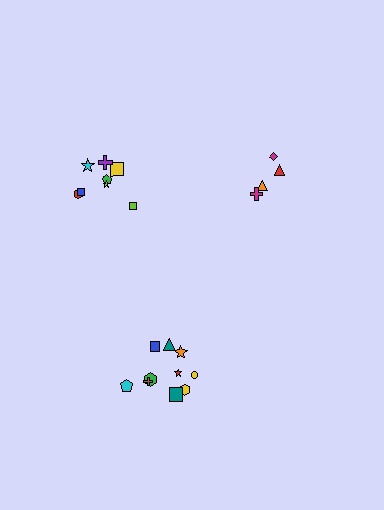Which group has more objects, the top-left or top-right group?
The top-left group.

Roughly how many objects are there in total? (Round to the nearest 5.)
Roughly 20 objects in total.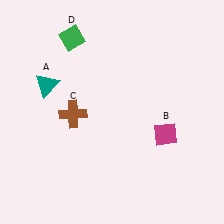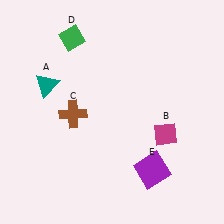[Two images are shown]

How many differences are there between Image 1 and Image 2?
There is 1 difference between the two images.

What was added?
A purple square (E) was added in Image 2.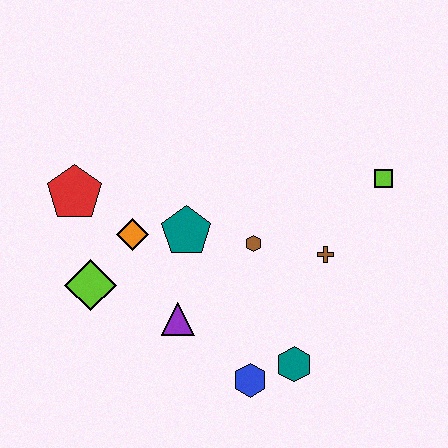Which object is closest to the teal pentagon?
The orange diamond is closest to the teal pentagon.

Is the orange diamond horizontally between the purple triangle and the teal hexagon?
No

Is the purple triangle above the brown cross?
No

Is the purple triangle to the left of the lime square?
Yes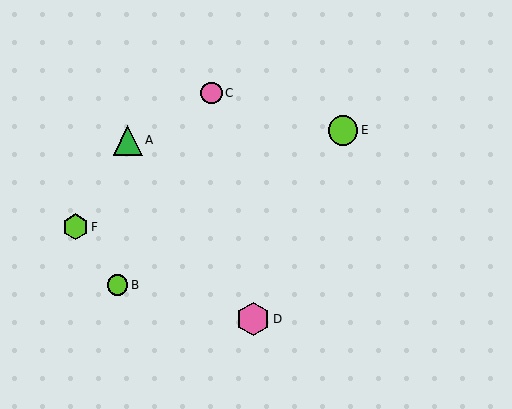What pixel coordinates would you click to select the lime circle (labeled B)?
Click at (118, 285) to select the lime circle B.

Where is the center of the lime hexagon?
The center of the lime hexagon is at (75, 227).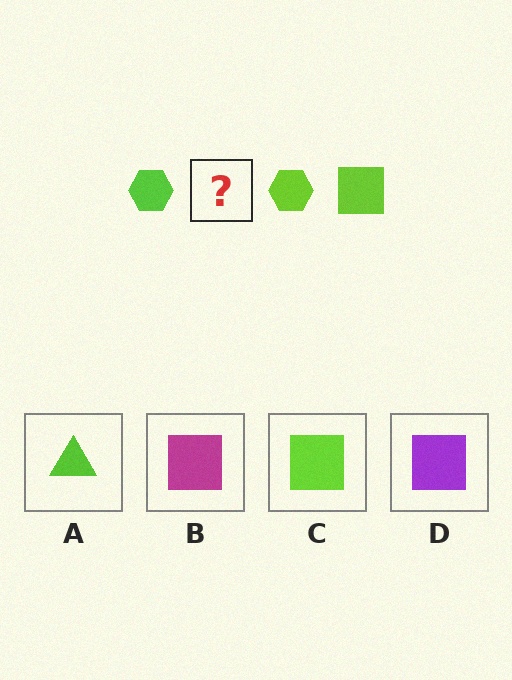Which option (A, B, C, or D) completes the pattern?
C.